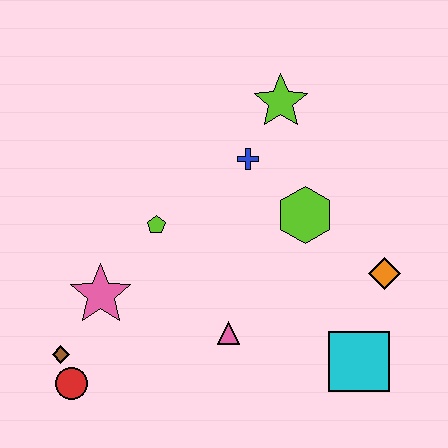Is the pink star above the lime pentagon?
No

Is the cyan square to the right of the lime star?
Yes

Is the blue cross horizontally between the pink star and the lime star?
Yes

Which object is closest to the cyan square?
The orange diamond is closest to the cyan square.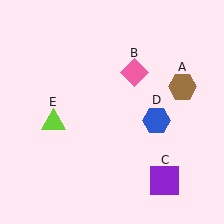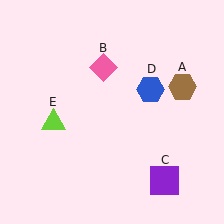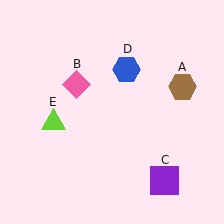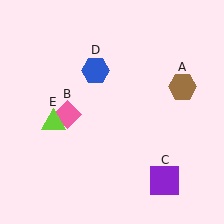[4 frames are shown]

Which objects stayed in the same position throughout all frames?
Brown hexagon (object A) and purple square (object C) and lime triangle (object E) remained stationary.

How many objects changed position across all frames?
2 objects changed position: pink diamond (object B), blue hexagon (object D).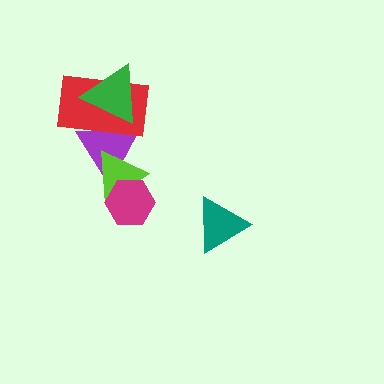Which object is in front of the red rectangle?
The green triangle is in front of the red rectangle.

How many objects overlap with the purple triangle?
3 objects overlap with the purple triangle.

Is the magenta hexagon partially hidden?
No, no other shape covers it.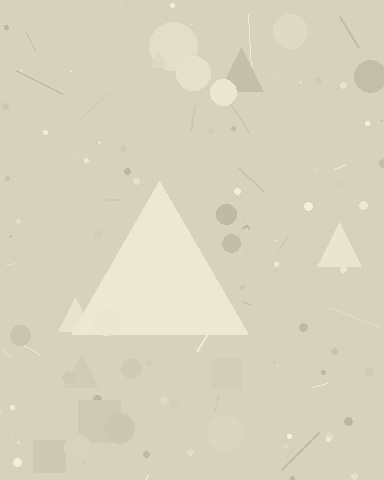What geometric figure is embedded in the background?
A triangle is embedded in the background.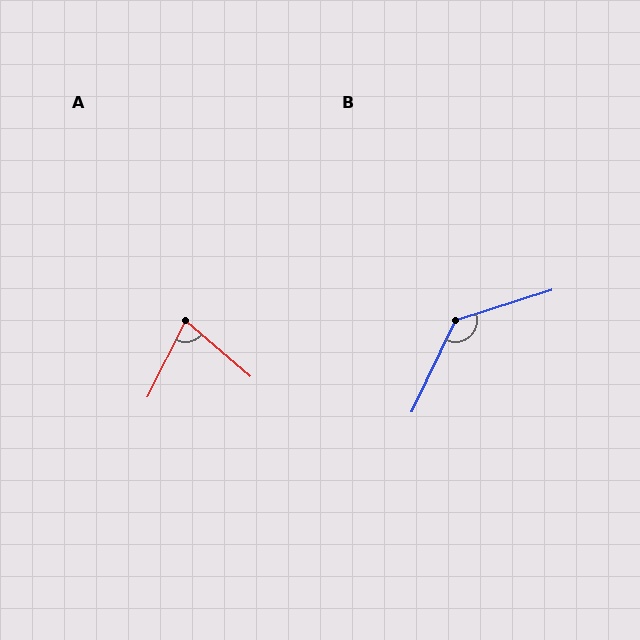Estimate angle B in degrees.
Approximately 133 degrees.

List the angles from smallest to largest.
A (76°), B (133°).